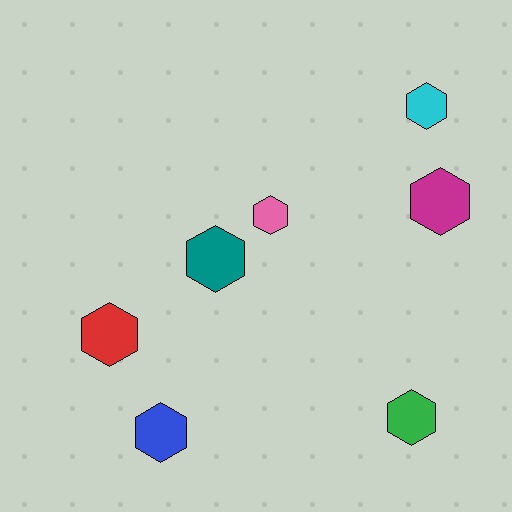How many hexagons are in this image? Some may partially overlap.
There are 7 hexagons.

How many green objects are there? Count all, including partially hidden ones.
There is 1 green object.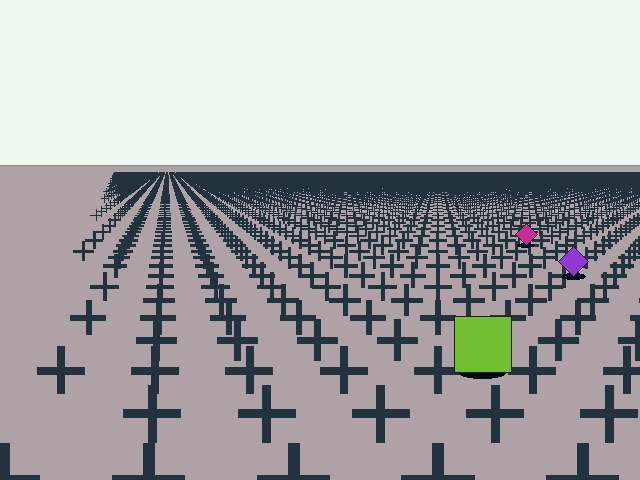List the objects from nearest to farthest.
From nearest to farthest: the lime square, the purple diamond, the magenta diamond.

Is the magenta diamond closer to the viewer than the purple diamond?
No. The purple diamond is closer — you can tell from the texture gradient: the ground texture is coarser near it.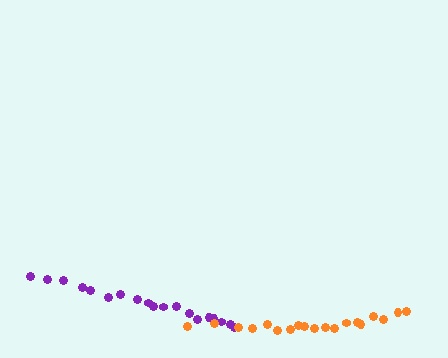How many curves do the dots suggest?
There are 2 distinct paths.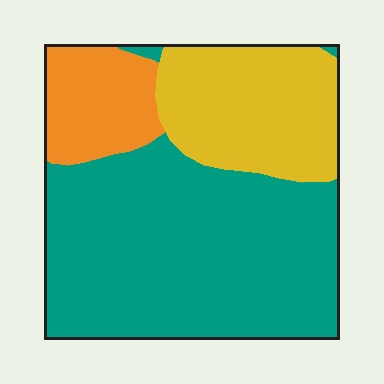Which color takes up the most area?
Teal, at roughly 60%.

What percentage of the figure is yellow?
Yellow covers roughly 25% of the figure.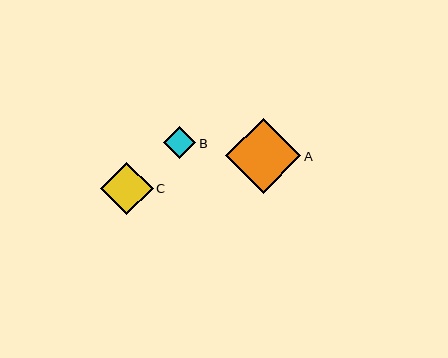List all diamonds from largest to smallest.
From largest to smallest: A, C, B.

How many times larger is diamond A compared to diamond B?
Diamond A is approximately 2.3 times the size of diamond B.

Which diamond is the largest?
Diamond A is the largest with a size of approximately 75 pixels.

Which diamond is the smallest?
Diamond B is the smallest with a size of approximately 32 pixels.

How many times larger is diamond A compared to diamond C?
Diamond A is approximately 1.4 times the size of diamond C.